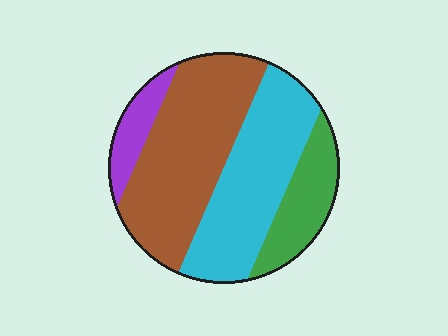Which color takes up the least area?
Purple, at roughly 10%.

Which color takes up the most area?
Brown, at roughly 40%.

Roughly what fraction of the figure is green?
Green covers about 15% of the figure.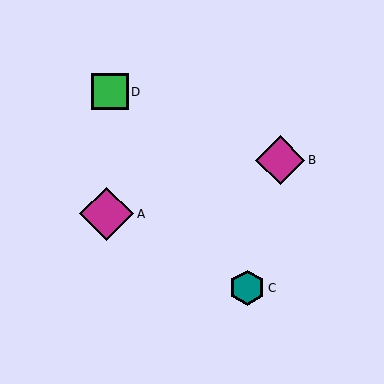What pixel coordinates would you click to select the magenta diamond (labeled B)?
Click at (280, 160) to select the magenta diamond B.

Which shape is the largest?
The magenta diamond (labeled A) is the largest.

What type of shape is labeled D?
Shape D is a green square.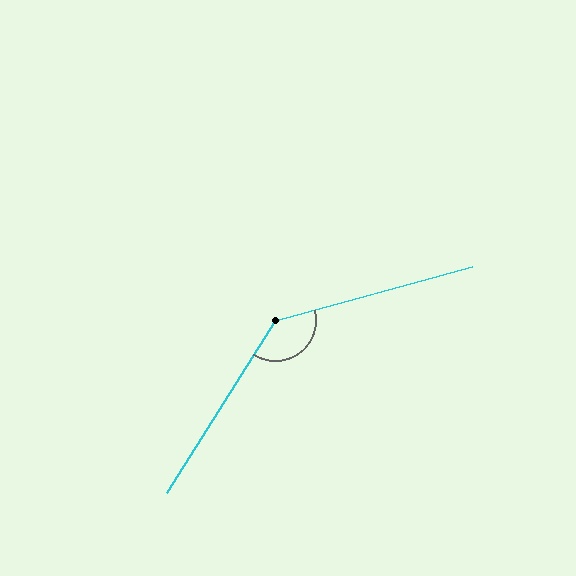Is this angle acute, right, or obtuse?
It is obtuse.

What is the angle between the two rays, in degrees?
Approximately 137 degrees.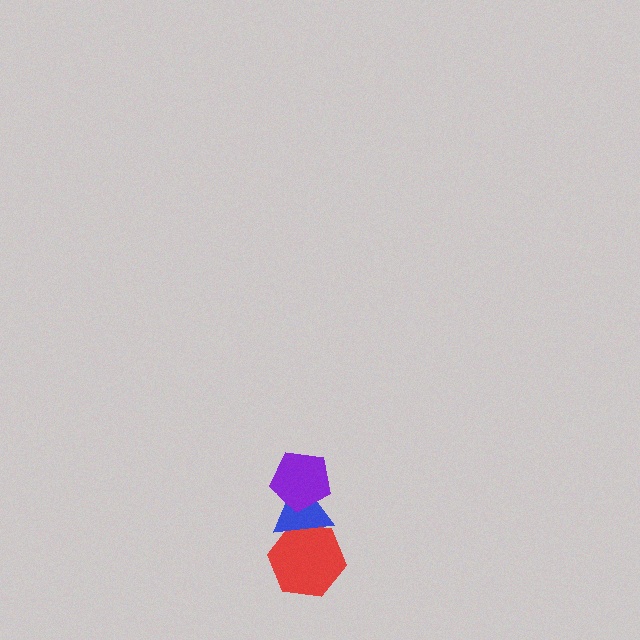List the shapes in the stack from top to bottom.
From top to bottom: the purple pentagon, the blue triangle, the red hexagon.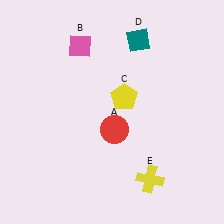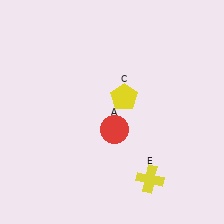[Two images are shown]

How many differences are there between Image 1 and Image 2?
There are 2 differences between the two images.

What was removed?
The pink diamond (B), the teal diamond (D) were removed in Image 2.